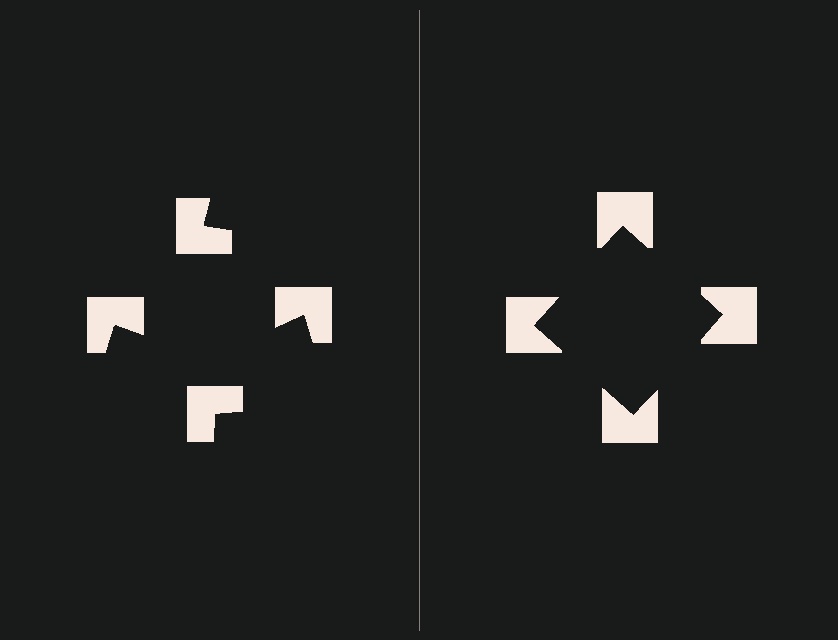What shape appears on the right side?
An illusory square.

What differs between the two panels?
The notched squares are positioned identically on both sides; only the wedge orientations differ. On the right they align to a square; on the left they are misaligned.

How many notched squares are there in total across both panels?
8 — 4 on each side.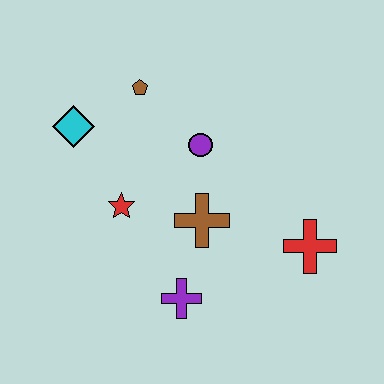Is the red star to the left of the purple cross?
Yes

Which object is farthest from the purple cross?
The brown pentagon is farthest from the purple cross.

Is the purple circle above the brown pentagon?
No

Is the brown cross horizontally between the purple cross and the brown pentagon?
No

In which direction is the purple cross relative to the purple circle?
The purple cross is below the purple circle.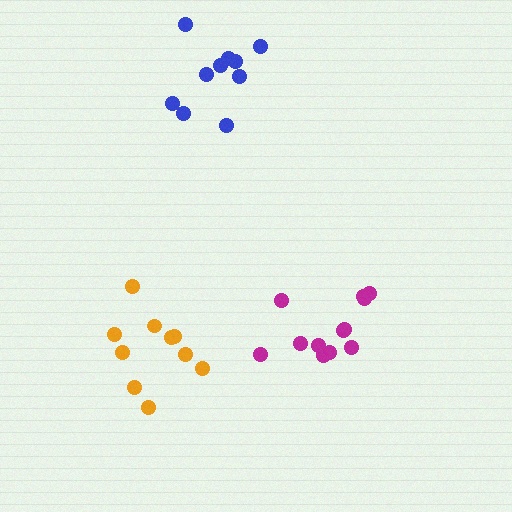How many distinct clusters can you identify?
There are 3 distinct clusters.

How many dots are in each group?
Group 1: 10 dots, Group 2: 12 dots, Group 3: 10 dots (32 total).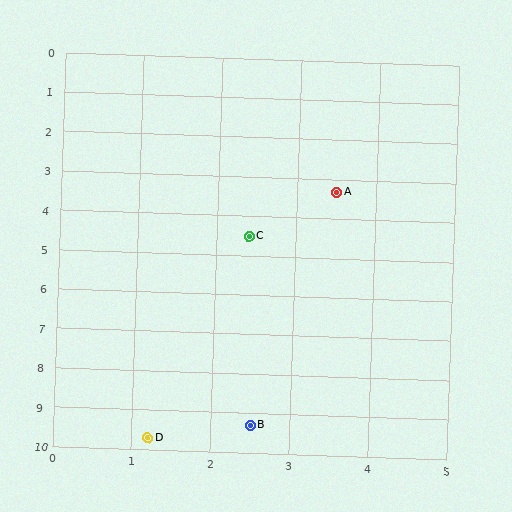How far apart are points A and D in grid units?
Points A and D are about 6.8 grid units apart.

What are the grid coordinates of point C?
Point C is at approximately (2.4, 4.5).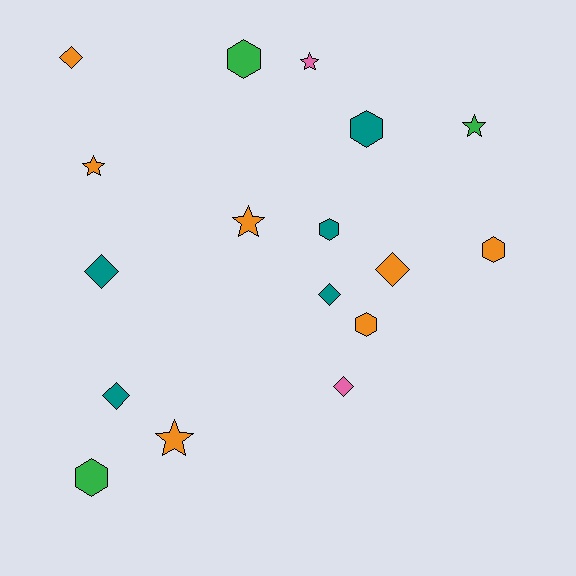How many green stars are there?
There is 1 green star.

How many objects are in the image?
There are 17 objects.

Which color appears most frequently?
Orange, with 7 objects.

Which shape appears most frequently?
Diamond, with 6 objects.